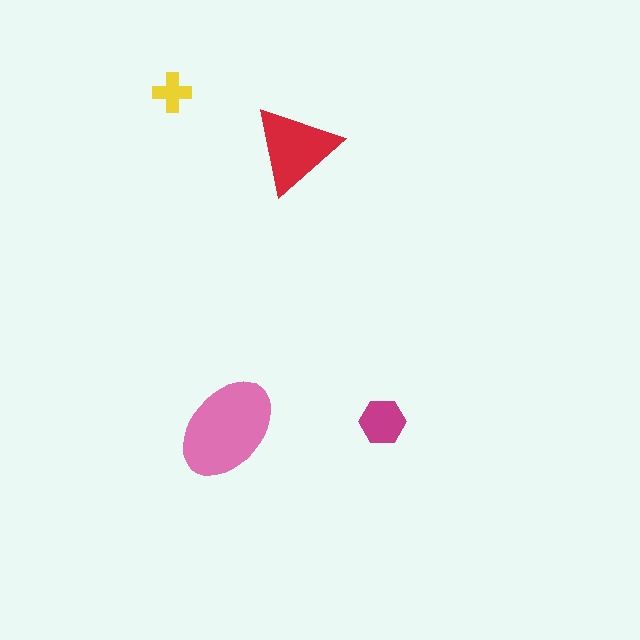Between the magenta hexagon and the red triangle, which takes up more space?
The red triangle.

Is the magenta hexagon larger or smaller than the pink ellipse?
Smaller.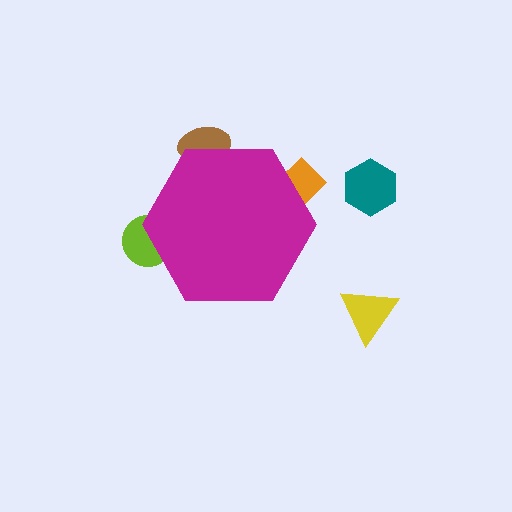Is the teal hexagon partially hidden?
No, the teal hexagon is fully visible.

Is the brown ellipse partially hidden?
Yes, the brown ellipse is partially hidden behind the magenta hexagon.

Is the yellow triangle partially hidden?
No, the yellow triangle is fully visible.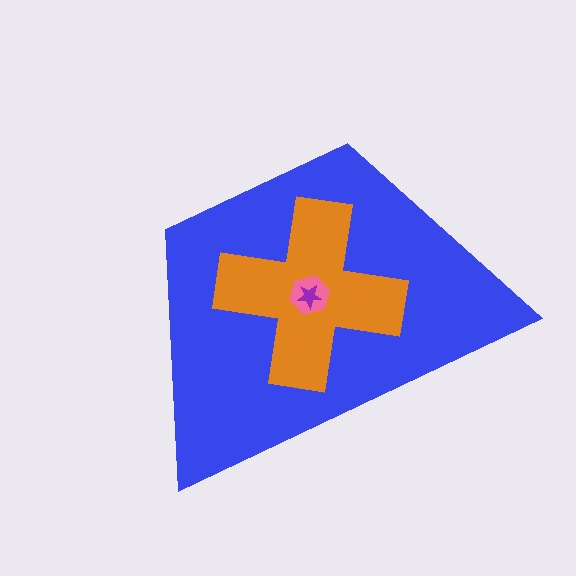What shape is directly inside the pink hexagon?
The purple star.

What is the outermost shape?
The blue trapezoid.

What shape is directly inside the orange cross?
The pink hexagon.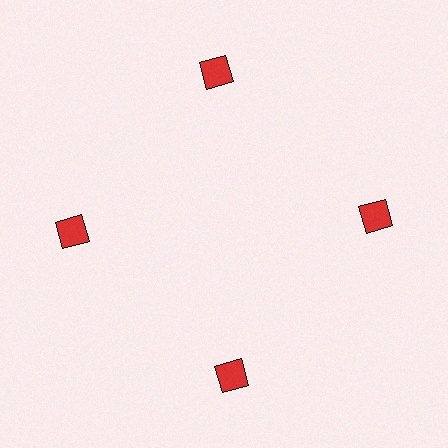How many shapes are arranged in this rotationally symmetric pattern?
There are 4 shapes, arranged in 4 groups of 1.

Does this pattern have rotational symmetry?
Yes, this pattern has 4-fold rotational symmetry. It looks the same after rotating 90 degrees around the center.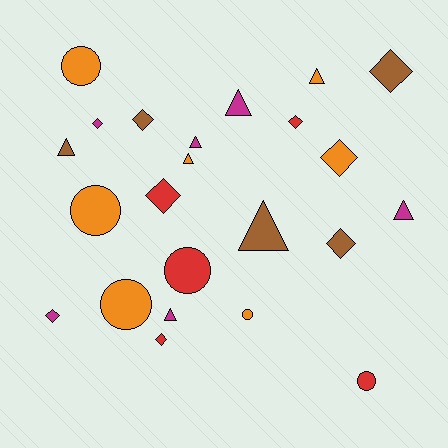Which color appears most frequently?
Orange, with 7 objects.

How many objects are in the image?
There are 23 objects.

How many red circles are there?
There are 2 red circles.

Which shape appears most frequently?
Diamond, with 9 objects.